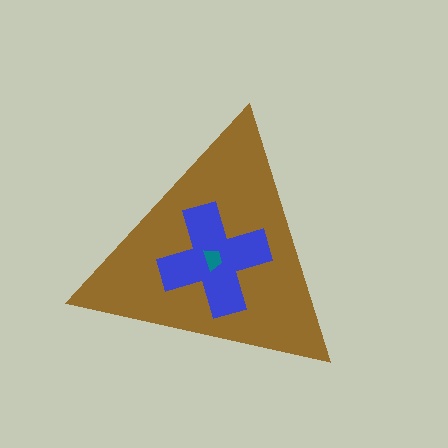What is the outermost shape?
The brown triangle.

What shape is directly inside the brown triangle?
The blue cross.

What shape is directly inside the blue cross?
The teal trapezoid.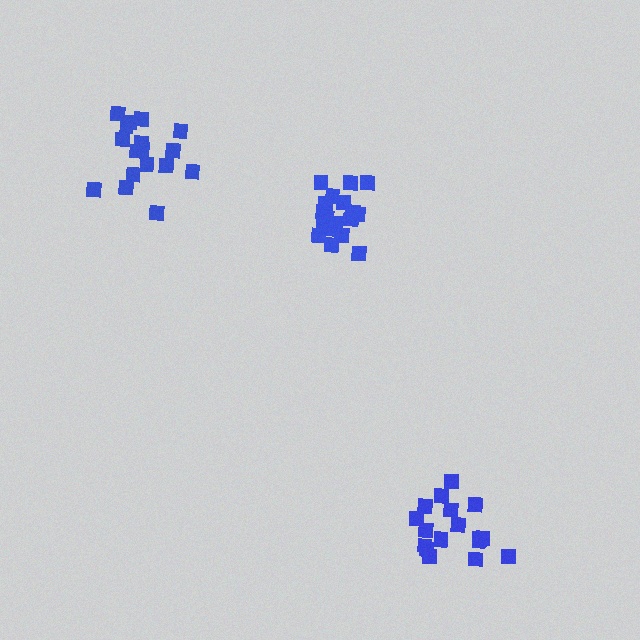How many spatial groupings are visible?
There are 3 spatial groupings.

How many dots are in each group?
Group 1: 19 dots, Group 2: 17 dots, Group 3: 18 dots (54 total).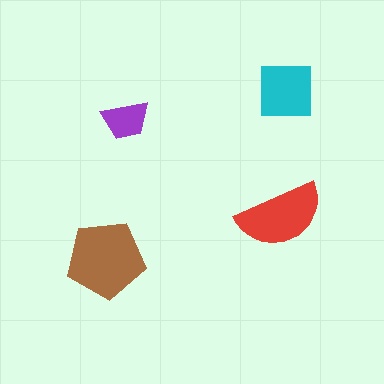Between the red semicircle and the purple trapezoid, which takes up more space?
The red semicircle.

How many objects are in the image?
There are 4 objects in the image.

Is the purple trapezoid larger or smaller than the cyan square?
Smaller.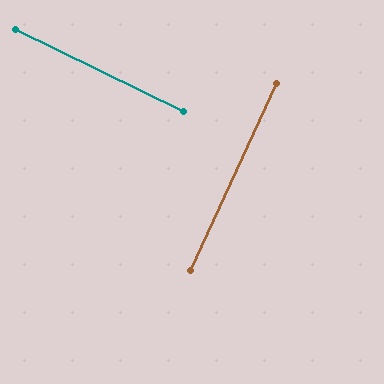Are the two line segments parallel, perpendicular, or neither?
Perpendicular — they meet at approximately 89°.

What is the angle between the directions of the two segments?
Approximately 89 degrees.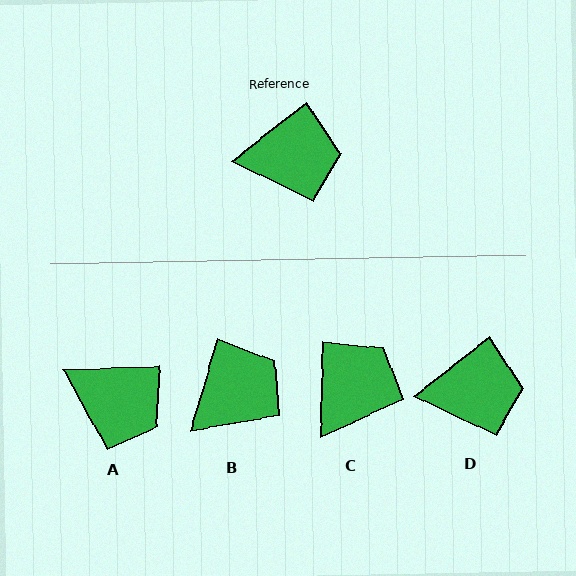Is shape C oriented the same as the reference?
No, it is off by about 50 degrees.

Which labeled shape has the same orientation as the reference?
D.